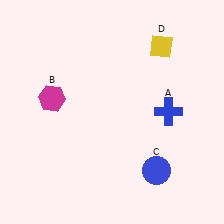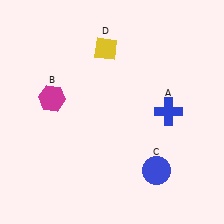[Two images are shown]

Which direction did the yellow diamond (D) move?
The yellow diamond (D) moved left.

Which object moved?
The yellow diamond (D) moved left.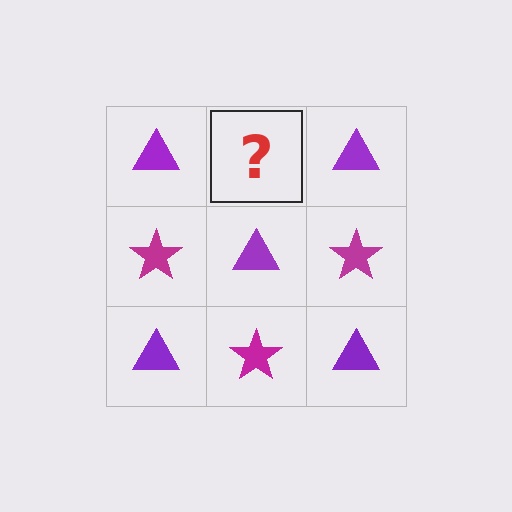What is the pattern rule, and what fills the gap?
The rule is that it alternates purple triangle and magenta star in a checkerboard pattern. The gap should be filled with a magenta star.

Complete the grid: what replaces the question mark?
The question mark should be replaced with a magenta star.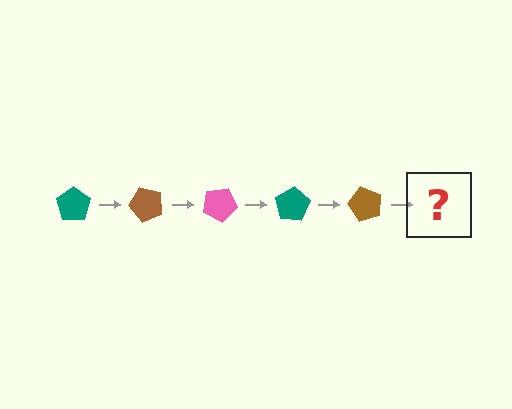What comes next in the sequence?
The next element should be a pink pentagon, rotated 250 degrees from the start.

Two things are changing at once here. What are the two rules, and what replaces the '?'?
The two rules are that it rotates 50 degrees each step and the color cycles through teal, brown, and pink. The '?' should be a pink pentagon, rotated 250 degrees from the start.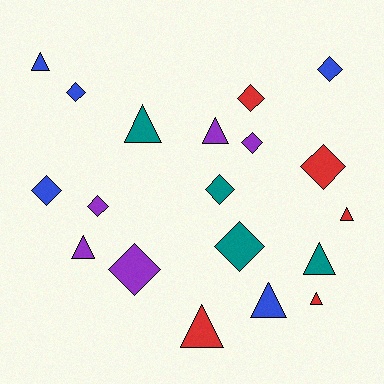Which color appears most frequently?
Blue, with 5 objects.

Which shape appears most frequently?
Diamond, with 10 objects.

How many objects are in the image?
There are 19 objects.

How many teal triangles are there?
There are 2 teal triangles.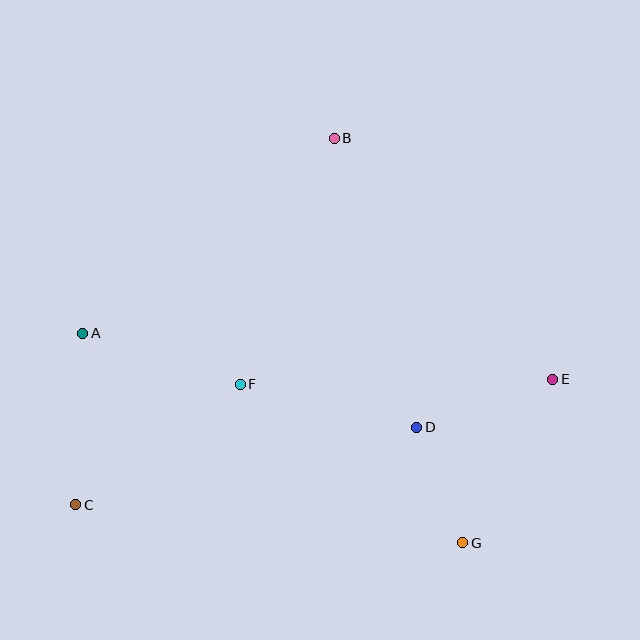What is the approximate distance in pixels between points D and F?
The distance between D and F is approximately 182 pixels.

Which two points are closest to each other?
Points D and G are closest to each other.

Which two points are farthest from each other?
Points C and E are farthest from each other.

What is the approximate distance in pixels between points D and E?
The distance between D and E is approximately 144 pixels.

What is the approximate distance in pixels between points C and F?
The distance between C and F is approximately 203 pixels.